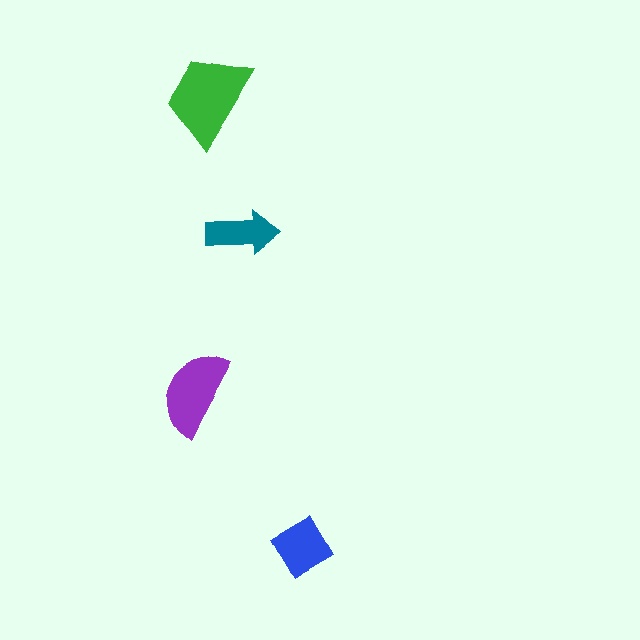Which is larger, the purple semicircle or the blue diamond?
The purple semicircle.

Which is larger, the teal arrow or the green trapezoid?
The green trapezoid.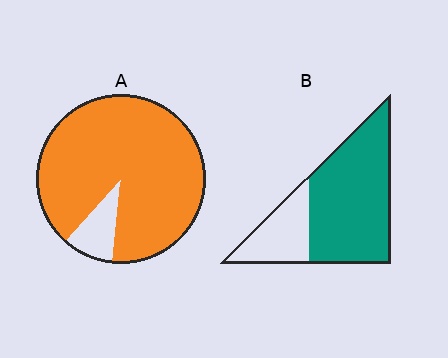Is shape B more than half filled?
Yes.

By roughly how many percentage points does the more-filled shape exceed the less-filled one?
By roughly 20 percentage points (A over B).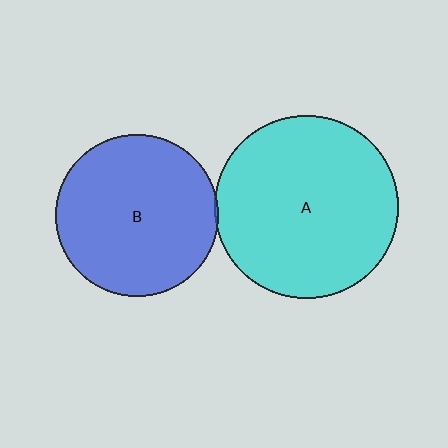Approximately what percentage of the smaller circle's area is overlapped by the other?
Approximately 5%.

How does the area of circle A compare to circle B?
Approximately 1.3 times.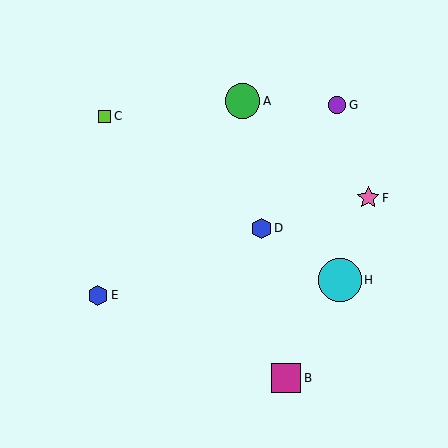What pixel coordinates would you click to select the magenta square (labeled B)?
Click at (286, 378) to select the magenta square B.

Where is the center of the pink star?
The center of the pink star is at (368, 198).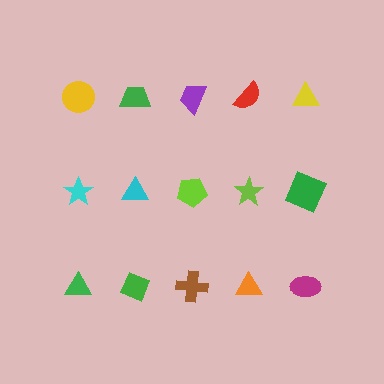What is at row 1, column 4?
A red semicircle.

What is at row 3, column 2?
A green diamond.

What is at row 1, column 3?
A purple trapezoid.